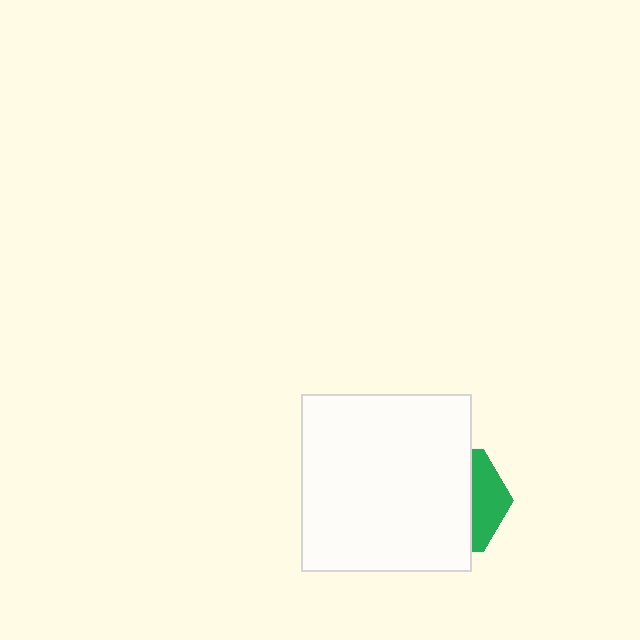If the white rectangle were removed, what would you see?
You would see the complete green hexagon.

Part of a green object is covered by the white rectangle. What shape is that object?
It is a hexagon.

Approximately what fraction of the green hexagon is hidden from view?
Roughly 69% of the green hexagon is hidden behind the white rectangle.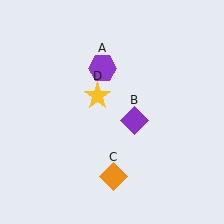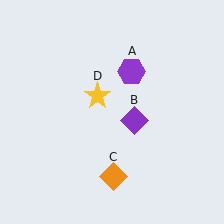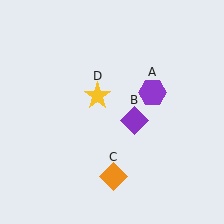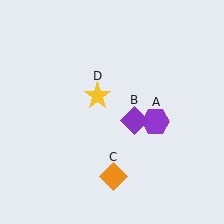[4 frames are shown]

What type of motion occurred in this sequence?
The purple hexagon (object A) rotated clockwise around the center of the scene.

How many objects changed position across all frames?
1 object changed position: purple hexagon (object A).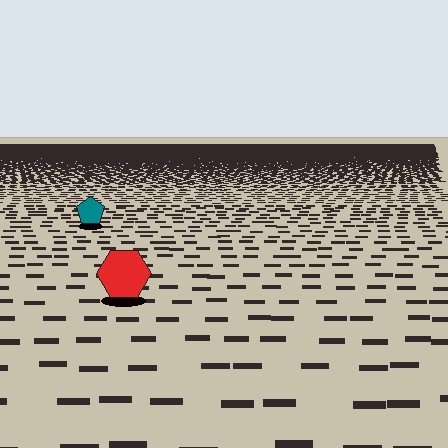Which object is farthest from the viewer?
The teal pentagon is farthest from the viewer. It appears smaller and the ground texture around it is denser.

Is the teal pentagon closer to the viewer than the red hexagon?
No. The red hexagon is closer — you can tell from the texture gradient: the ground texture is coarser near it.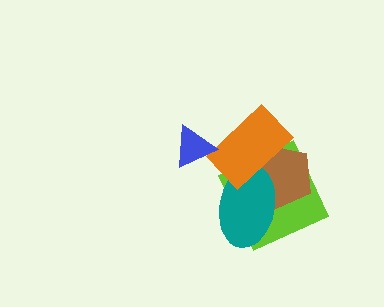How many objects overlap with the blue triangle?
1 object overlaps with the blue triangle.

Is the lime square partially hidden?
Yes, it is partially covered by another shape.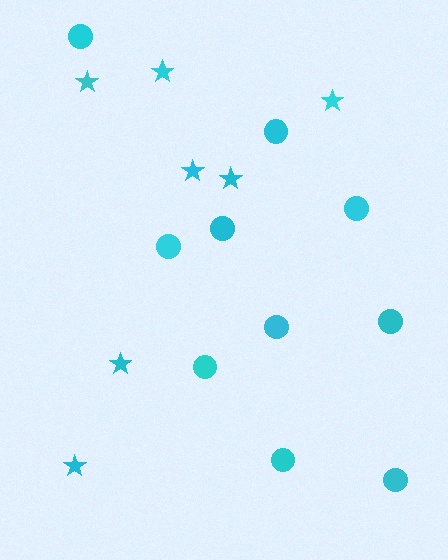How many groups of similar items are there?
There are 2 groups: one group of circles (10) and one group of stars (7).